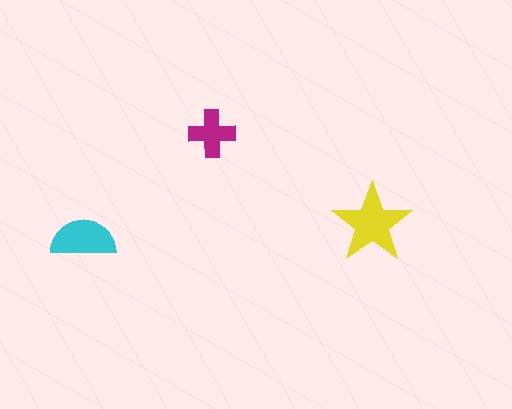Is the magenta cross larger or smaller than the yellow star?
Smaller.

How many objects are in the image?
There are 3 objects in the image.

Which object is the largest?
The yellow star.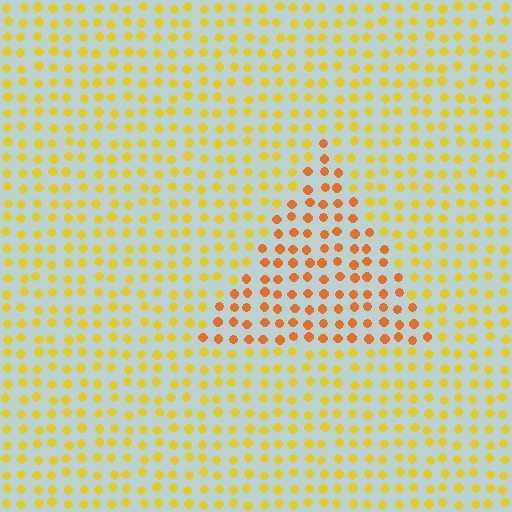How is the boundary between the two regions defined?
The boundary is defined purely by a slight shift in hue (about 32 degrees). Spacing, size, and orientation are identical on both sides.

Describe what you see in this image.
The image is filled with small yellow elements in a uniform arrangement. A triangle-shaped region is visible where the elements are tinted to a slightly different hue, forming a subtle color boundary.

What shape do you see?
I see a triangle.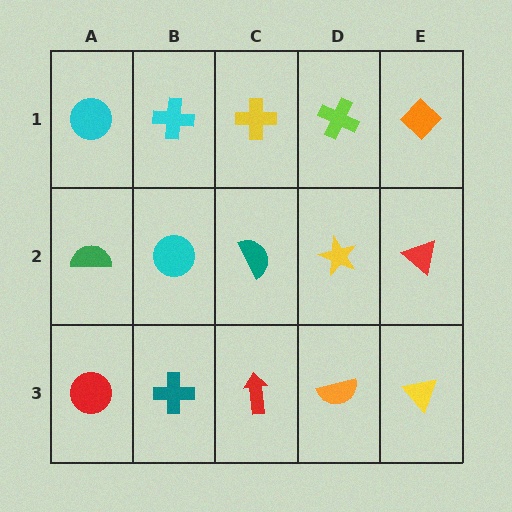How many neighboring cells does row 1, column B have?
3.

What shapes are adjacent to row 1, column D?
A yellow star (row 2, column D), a yellow cross (row 1, column C), an orange diamond (row 1, column E).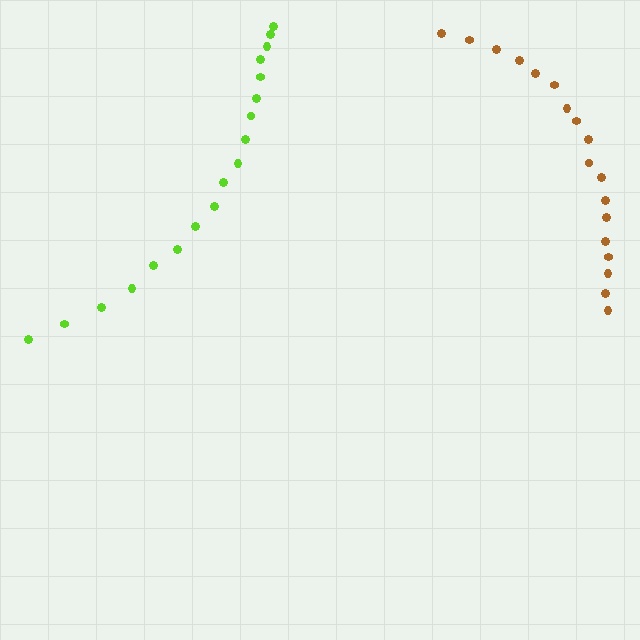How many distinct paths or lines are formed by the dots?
There are 2 distinct paths.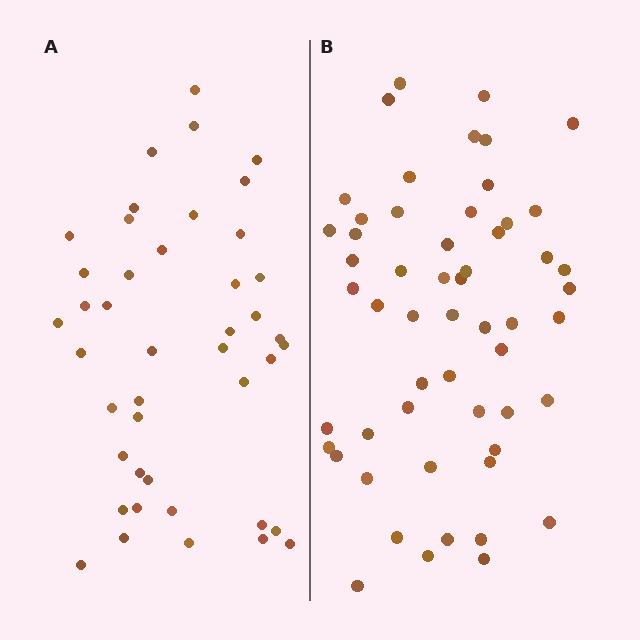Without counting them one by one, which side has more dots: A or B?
Region B (the right region) has more dots.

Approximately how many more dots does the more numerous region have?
Region B has roughly 12 or so more dots than region A.